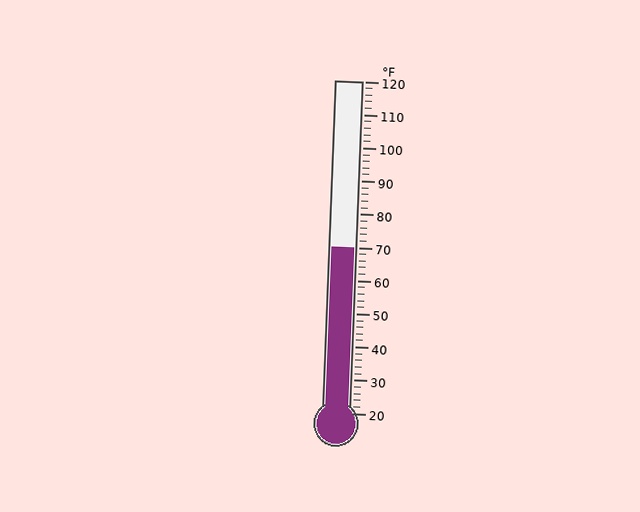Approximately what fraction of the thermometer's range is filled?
The thermometer is filled to approximately 50% of its range.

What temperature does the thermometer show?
The thermometer shows approximately 70°F.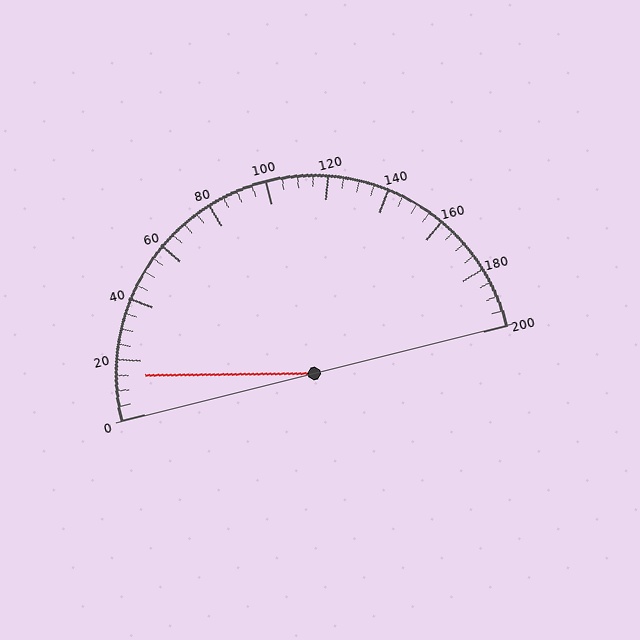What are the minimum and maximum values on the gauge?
The gauge ranges from 0 to 200.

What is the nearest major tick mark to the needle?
The nearest major tick mark is 20.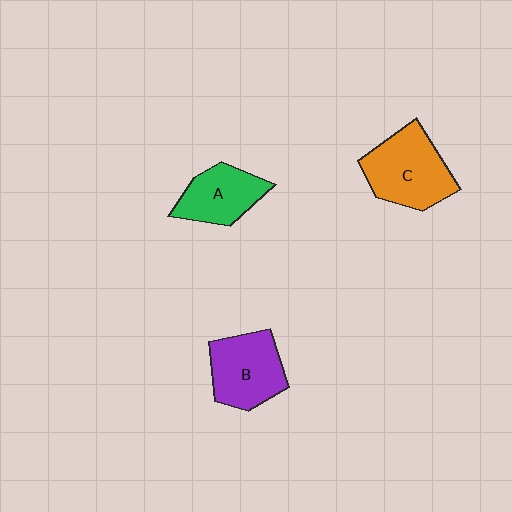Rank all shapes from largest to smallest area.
From largest to smallest: C (orange), B (purple), A (green).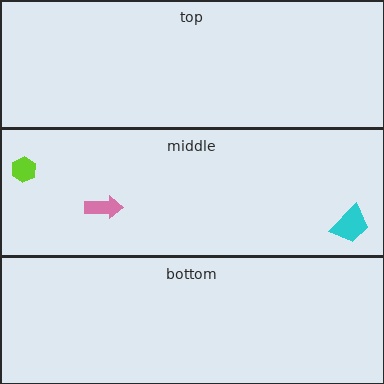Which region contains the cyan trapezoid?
The middle region.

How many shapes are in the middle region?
3.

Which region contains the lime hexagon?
The middle region.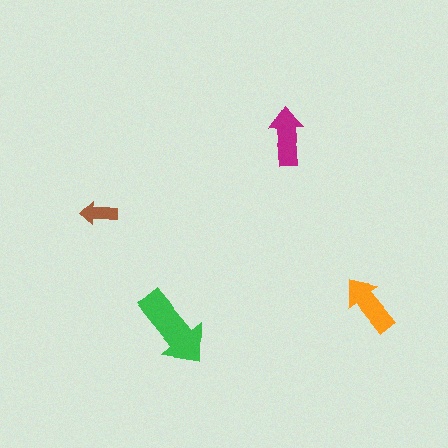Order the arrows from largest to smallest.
the green one, the orange one, the magenta one, the brown one.